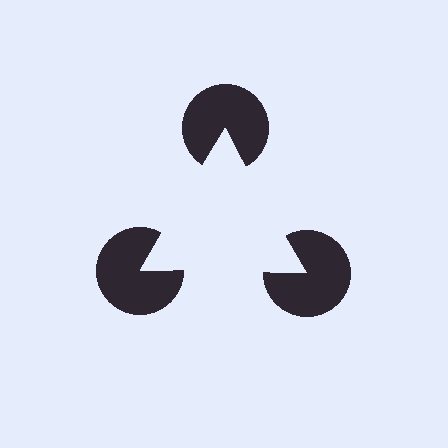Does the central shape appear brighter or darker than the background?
It typically appears slightly brighter than the background, even though no actual brightness change is drawn.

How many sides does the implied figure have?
3 sides.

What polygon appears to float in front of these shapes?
An illusory triangle — its edges are inferred from the aligned wedge cuts in the pac-man discs, not physically drawn.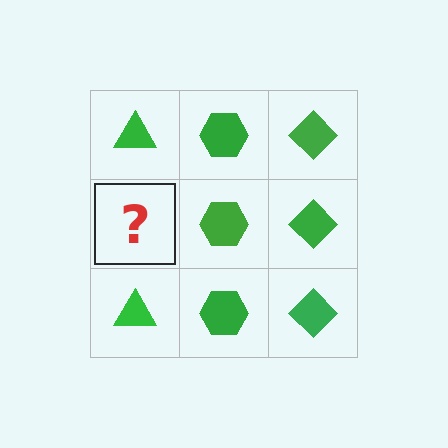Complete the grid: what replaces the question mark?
The question mark should be replaced with a green triangle.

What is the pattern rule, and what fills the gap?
The rule is that each column has a consistent shape. The gap should be filled with a green triangle.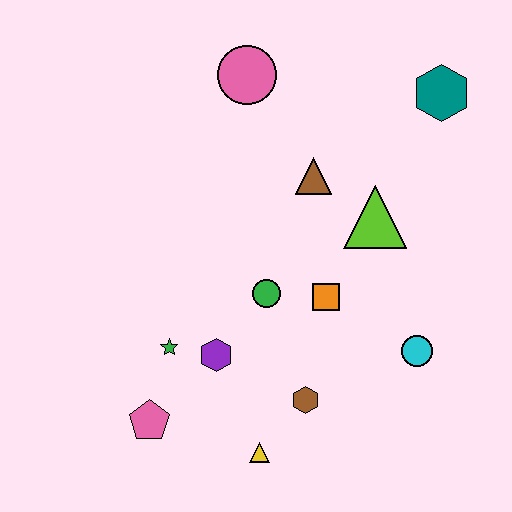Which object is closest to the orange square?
The green circle is closest to the orange square.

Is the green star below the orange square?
Yes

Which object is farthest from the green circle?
The teal hexagon is farthest from the green circle.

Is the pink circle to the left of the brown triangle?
Yes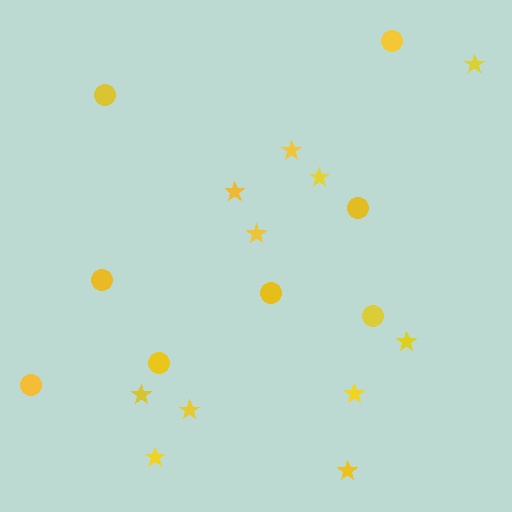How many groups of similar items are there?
There are 2 groups: one group of circles (8) and one group of stars (11).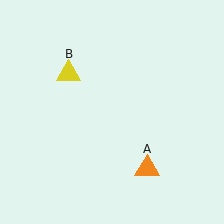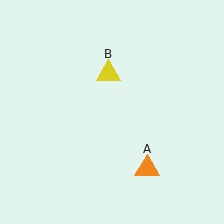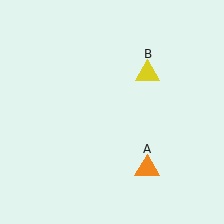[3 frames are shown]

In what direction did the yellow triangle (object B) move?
The yellow triangle (object B) moved right.